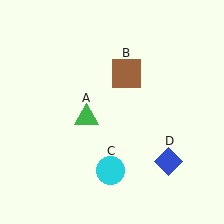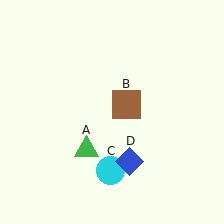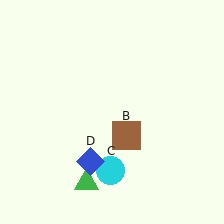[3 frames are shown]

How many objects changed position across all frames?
3 objects changed position: green triangle (object A), brown square (object B), blue diamond (object D).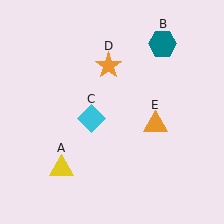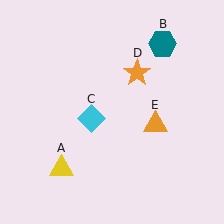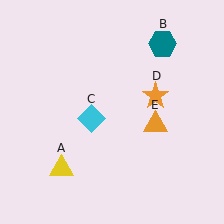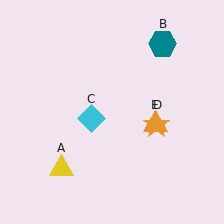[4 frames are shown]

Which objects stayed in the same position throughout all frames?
Yellow triangle (object A) and teal hexagon (object B) and cyan diamond (object C) and orange triangle (object E) remained stationary.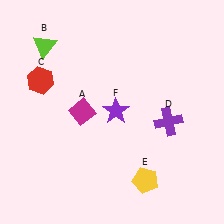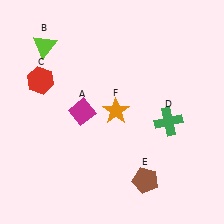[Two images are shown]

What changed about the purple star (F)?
In Image 1, F is purple. In Image 2, it changed to orange.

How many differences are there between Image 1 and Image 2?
There are 3 differences between the two images.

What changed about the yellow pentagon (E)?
In Image 1, E is yellow. In Image 2, it changed to brown.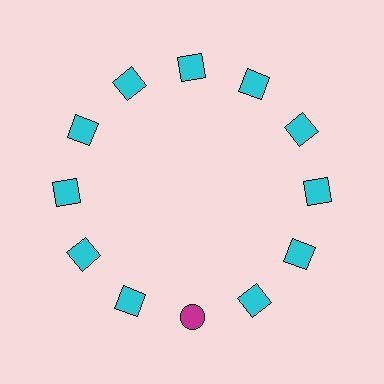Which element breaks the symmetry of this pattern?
The magenta circle at roughly the 6 o'clock position breaks the symmetry. All other shapes are cyan squares.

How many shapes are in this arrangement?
There are 12 shapes arranged in a ring pattern.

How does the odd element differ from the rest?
It differs in both color (magenta instead of cyan) and shape (circle instead of square).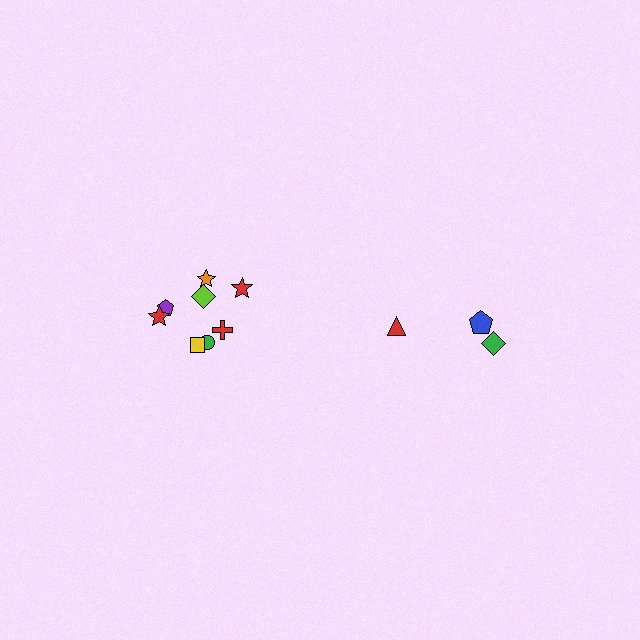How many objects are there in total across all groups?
There are 11 objects.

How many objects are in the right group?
There are 3 objects.